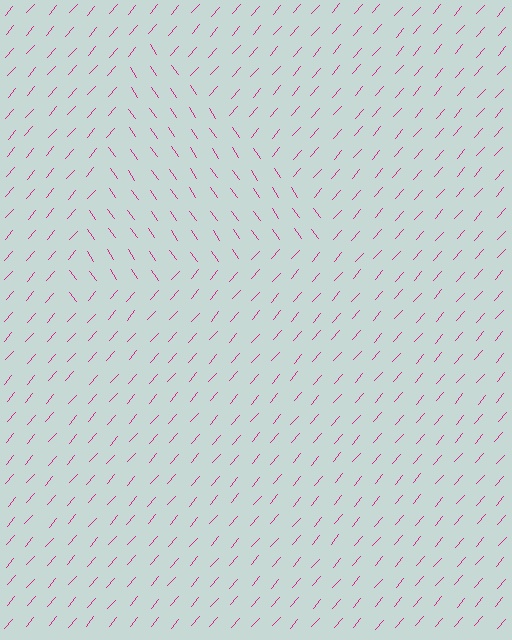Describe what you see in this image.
The image is filled with small magenta line segments. A triangle region in the image has lines oriented differently from the surrounding lines, creating a visible texture boundary.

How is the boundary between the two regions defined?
The boundary is defined purely by a change in line orientation (approximately 76 degrees difference). All lines are the same color and thickness.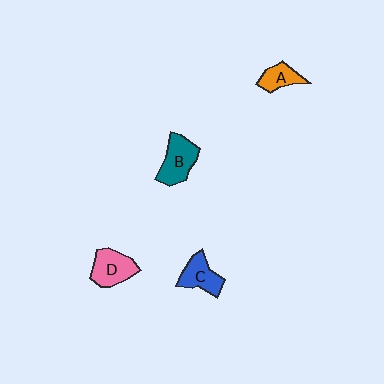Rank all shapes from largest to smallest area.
From largest to smallest: B (teal), D (pink), C (blue), A (orange).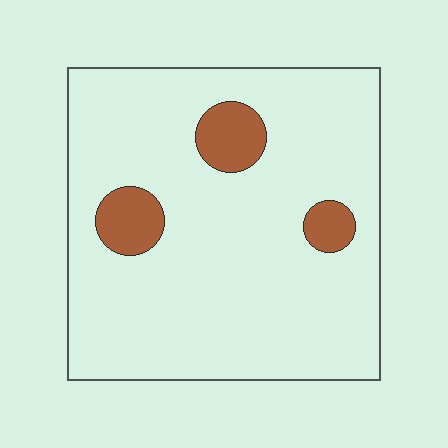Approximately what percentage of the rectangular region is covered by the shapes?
Approximately 10%.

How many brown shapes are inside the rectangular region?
3.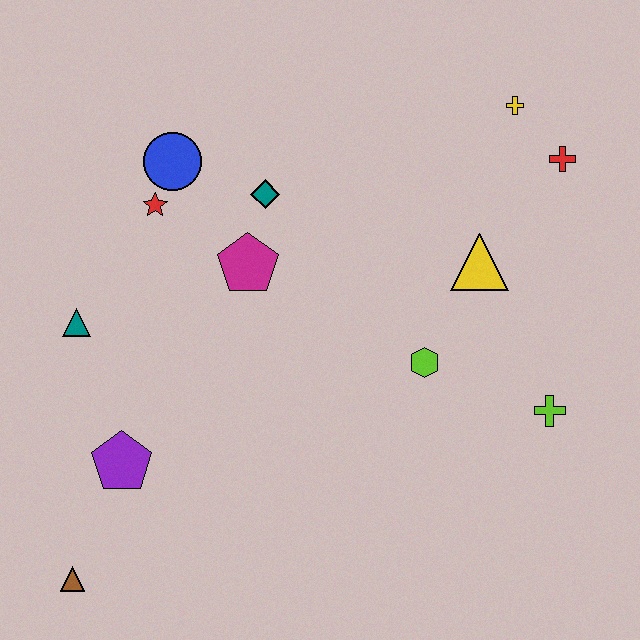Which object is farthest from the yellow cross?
The brown triangle is farthest from the yellow cross.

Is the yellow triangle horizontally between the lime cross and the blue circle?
Yes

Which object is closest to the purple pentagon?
The brown triangle is closest to the purple pentagon.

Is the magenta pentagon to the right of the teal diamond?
No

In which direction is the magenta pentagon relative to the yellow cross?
The magenta pentagon is to the left of the yellow cross.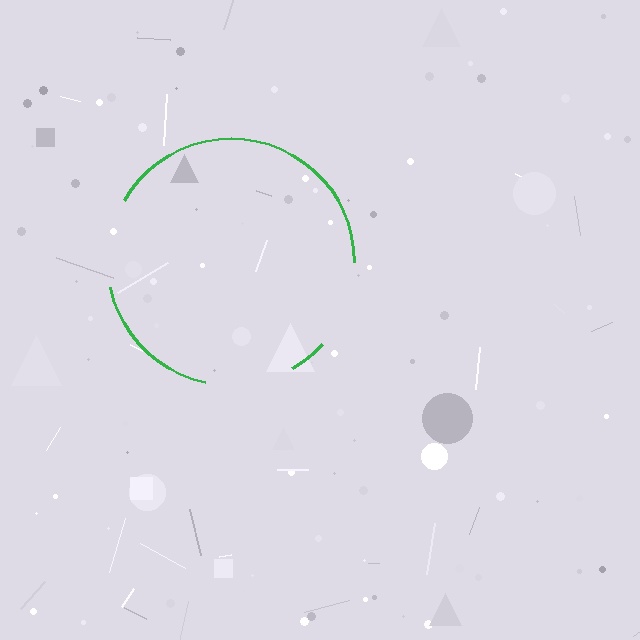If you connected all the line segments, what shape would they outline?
They would outline a circle.